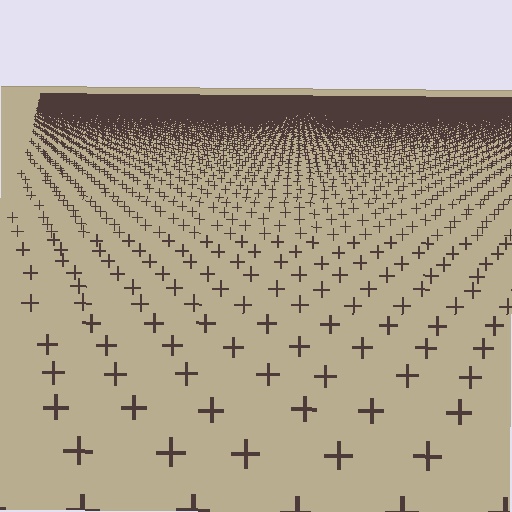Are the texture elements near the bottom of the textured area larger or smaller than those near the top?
Larger. Near the bottom, elements are closer to the viewer and appear at a bigger on-screen size.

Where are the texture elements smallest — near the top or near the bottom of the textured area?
Near the top.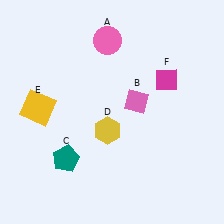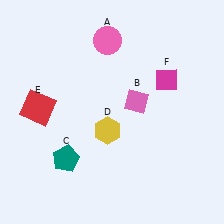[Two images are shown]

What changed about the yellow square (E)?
In Image 1, E is yellow. In Image 2, it changed to red.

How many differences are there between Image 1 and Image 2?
There is 1 difference between the two images.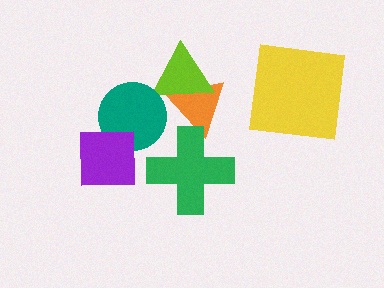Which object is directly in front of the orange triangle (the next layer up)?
The lime triangle is directly in front of the orange triangle.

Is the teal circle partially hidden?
Yes, it is partially covered by another shape.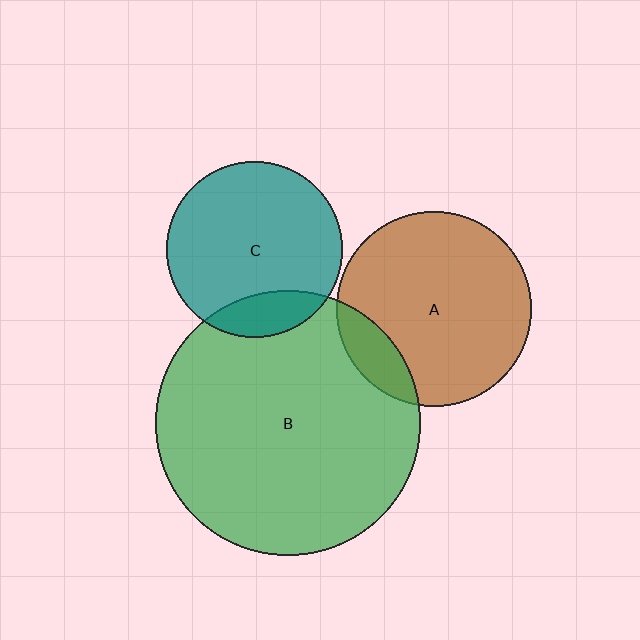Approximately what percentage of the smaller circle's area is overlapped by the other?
Approximately 15%.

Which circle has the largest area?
Circle B (green).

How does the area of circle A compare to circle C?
Approximately 1.2 times.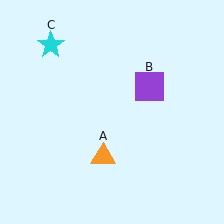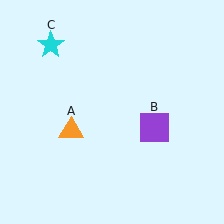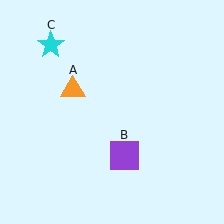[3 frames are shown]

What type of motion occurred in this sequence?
The orange triangle (object A), purple square (object B) rotated clockwise around the center of the scene.